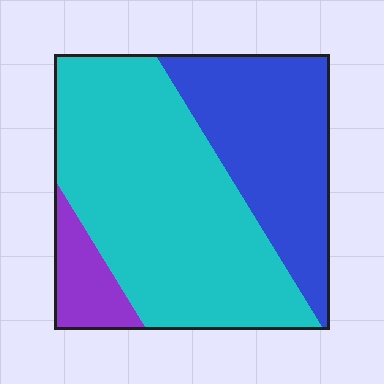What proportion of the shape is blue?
Blue takes up between a sixth and a third of the shape.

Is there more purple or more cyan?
Cyan.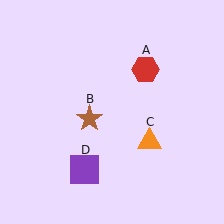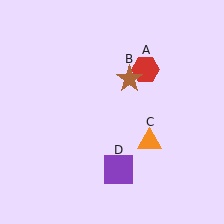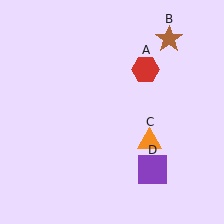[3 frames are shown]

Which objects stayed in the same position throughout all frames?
Red hexagon (object A) and orange triangle (object C) remained stationary.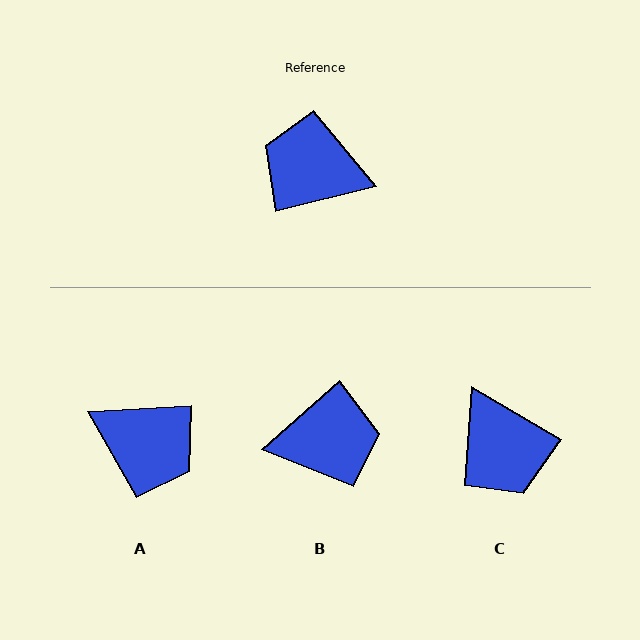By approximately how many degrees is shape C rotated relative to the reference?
Approximately 136 degrees counter-clockwise.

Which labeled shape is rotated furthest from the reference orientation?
A, about 169 degrees away.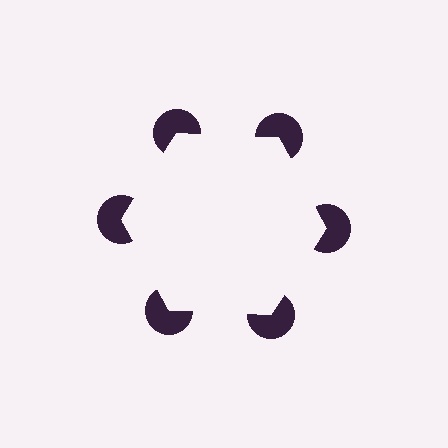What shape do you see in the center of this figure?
An illusory hexagon — its edges are inferred from the aligned wedge cuts in the pac-man discs, not physically drawn.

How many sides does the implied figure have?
6 sides.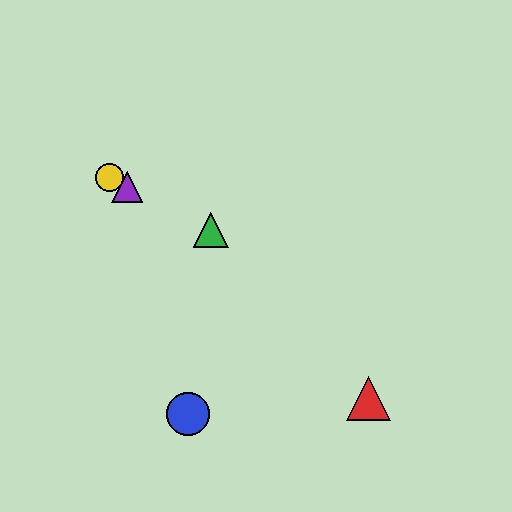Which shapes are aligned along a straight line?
The green triangle, the yellow circle, the purple triangle are aligned along a straight line.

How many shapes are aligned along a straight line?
3 shapes (the green triangle, the yellow circle, the purple triangle) are aligned along a straight line.